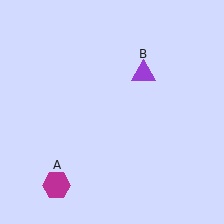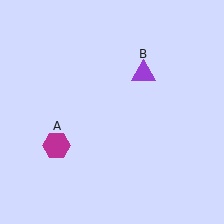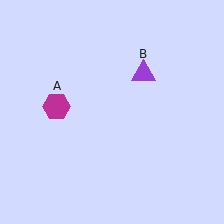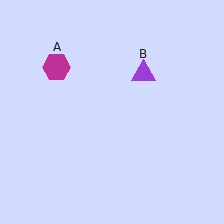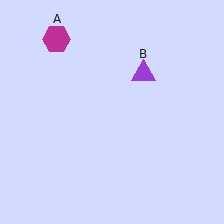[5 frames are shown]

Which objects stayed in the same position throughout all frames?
Purple triangle (object B) remained stationary.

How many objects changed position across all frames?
1 object changed position: magenta hexagon (object A).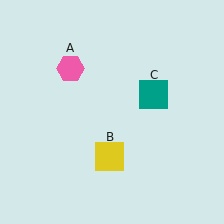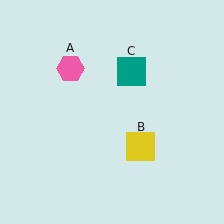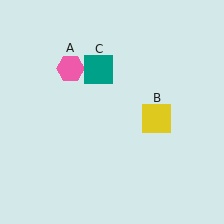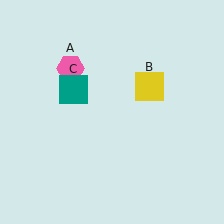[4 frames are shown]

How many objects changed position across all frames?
2 objects changed position: yellow square (object B), teal square (object C).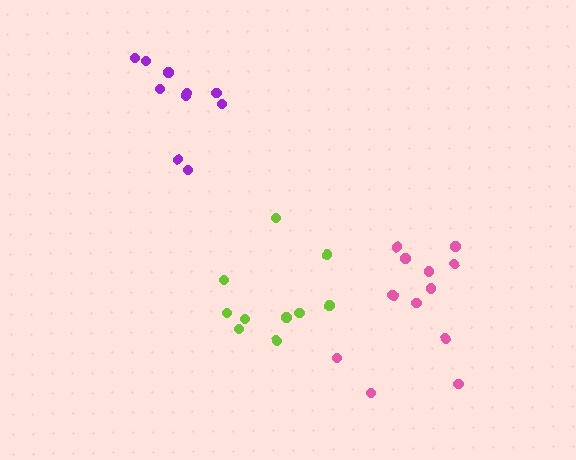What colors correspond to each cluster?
The clusters are colored: pink, lime, purple.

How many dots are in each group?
Group 1: 13 dots, Group 2: 10 dots, Group 3: 10 dots (33 total).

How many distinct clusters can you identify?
There are 3 distinct clusters.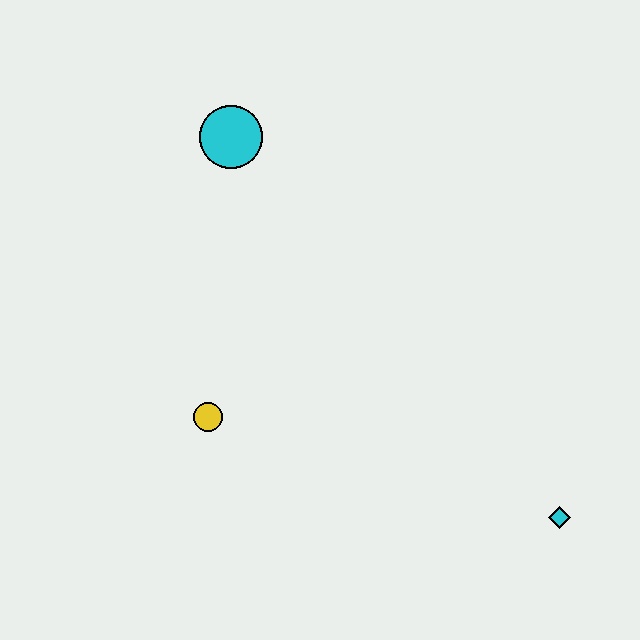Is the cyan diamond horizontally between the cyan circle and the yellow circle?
No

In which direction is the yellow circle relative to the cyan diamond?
The yellow circle is to the left of the cyan diamond.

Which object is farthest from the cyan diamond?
The cyan circle is farthest from the cyan diamond.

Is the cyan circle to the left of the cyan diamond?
Yes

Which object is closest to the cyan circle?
The yellow circle is closest to the cyan circle.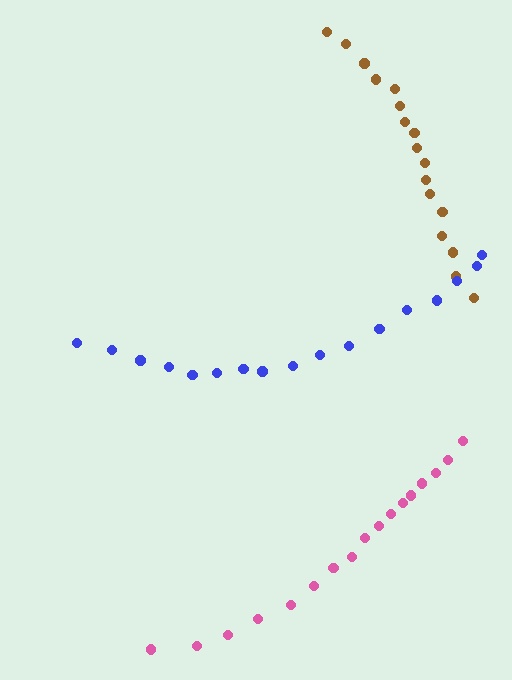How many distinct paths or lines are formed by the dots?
There are 3 distinct paths.